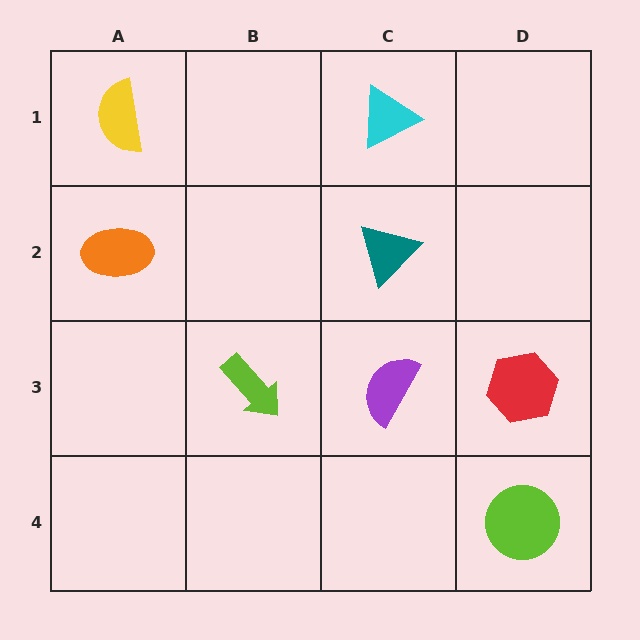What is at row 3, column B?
A lime arrow.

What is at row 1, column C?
A cyan triangle.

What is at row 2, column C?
A teal triangle.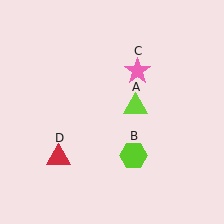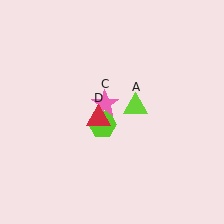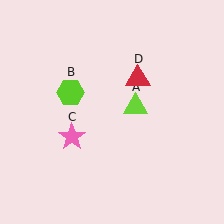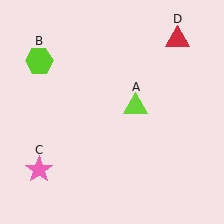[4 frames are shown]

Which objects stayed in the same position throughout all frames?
Lime triangle (object A) remained stationary.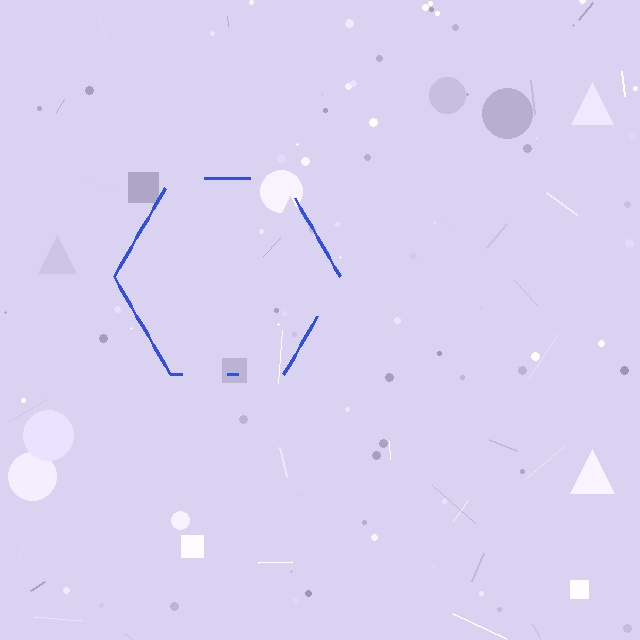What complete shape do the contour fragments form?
The contour fragments form a hexagon.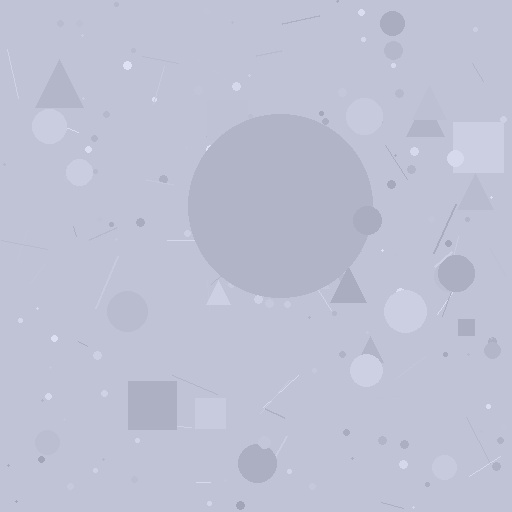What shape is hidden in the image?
A circle is hidden in the image.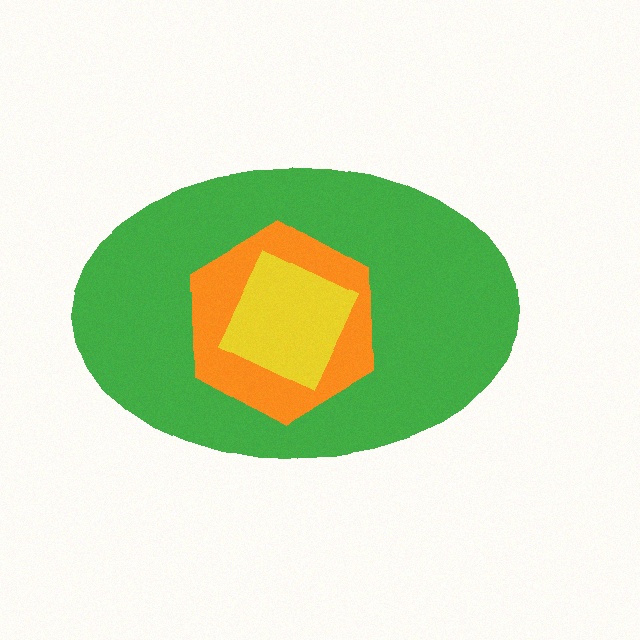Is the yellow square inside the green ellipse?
Yes.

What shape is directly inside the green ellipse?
The orange hexagon.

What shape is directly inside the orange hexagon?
The yellow square.